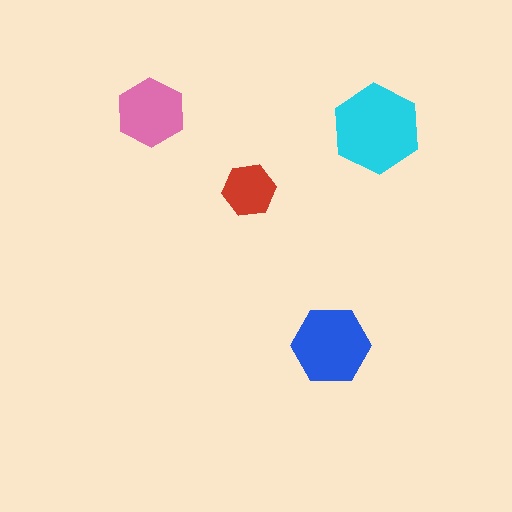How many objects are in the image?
There are 4 objects in the image.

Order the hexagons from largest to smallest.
the cyan one, the blue one, the pink one, the red one.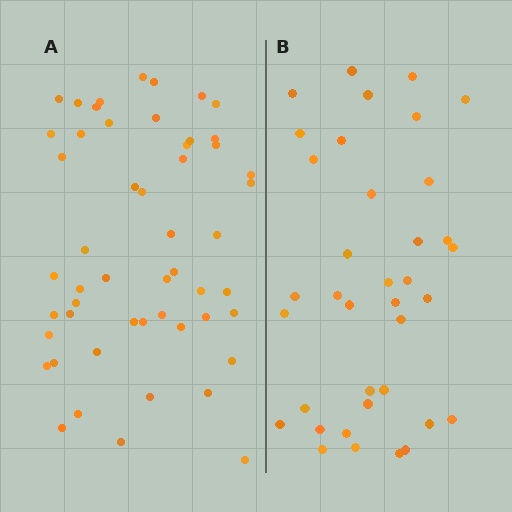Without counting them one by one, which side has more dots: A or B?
Region A (the left region) has more dots.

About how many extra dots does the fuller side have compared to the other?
Region A has approximately 15 more dots than region B.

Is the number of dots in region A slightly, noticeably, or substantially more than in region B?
Region A has noticeably more, but not dramatically so. The ratio is roughly 1.4 to 1.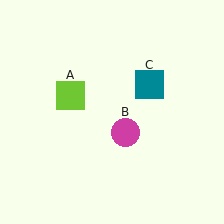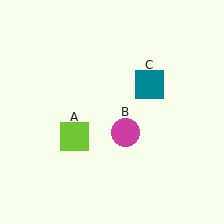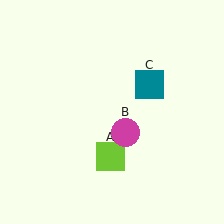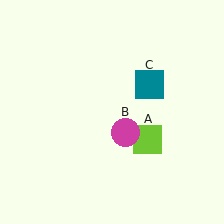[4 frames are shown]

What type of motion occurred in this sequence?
The lime square (object A) rotated counterclockwise around the center of the scene.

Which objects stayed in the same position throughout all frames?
Magenta circle (object B) and teal square (object C) remained stationary.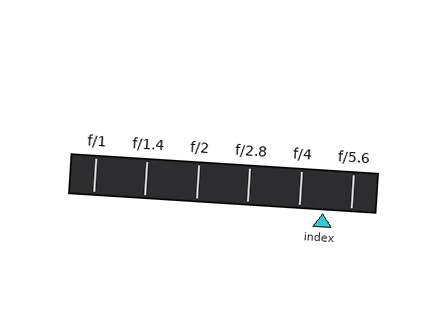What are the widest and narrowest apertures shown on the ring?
The widest aperture shown is f/1 and the narrowest is f/5.6.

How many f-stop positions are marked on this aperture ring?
There are 6 f-stop positions marked.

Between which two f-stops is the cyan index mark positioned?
The index mark is between f/4 and f/5.6.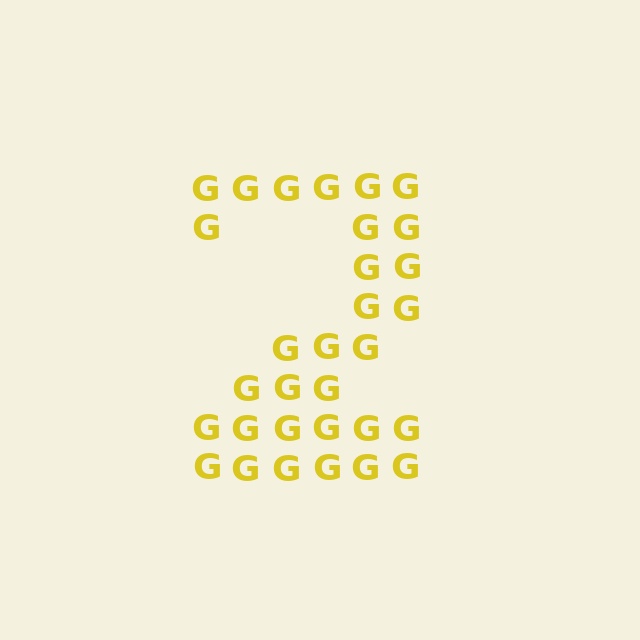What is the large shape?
The large shape is the digit 2.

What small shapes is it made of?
It is made of small letter G's.